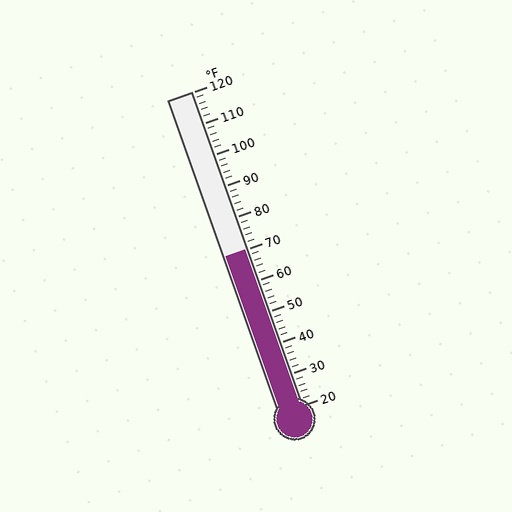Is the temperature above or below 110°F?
The temperature is below 110°F.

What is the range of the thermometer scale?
The thermometer scale ranges from 20°F to 120°F.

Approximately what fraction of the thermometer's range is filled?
The thermometer is filled to approximately 50% of its range.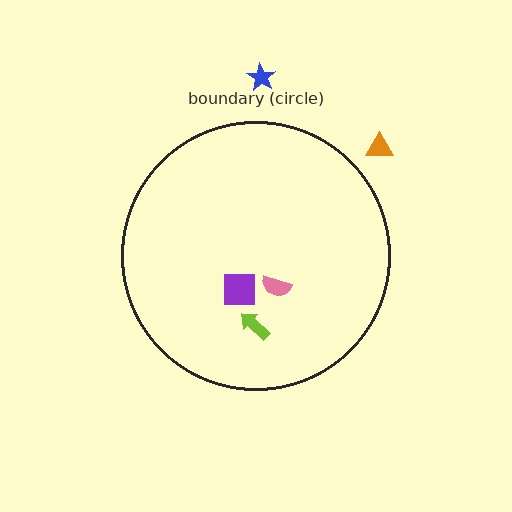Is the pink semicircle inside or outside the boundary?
Inside.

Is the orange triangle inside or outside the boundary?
Outside.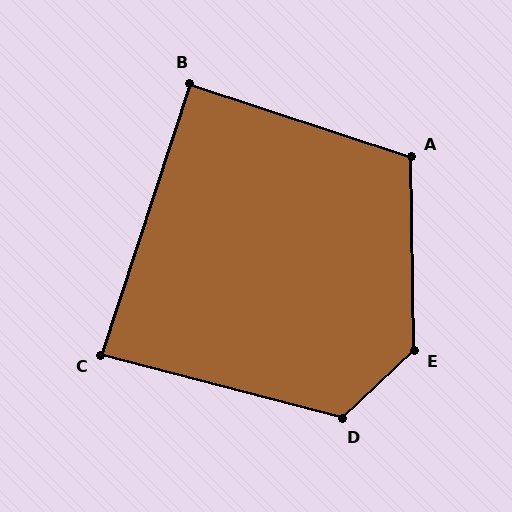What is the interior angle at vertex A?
Approximately 109 degrees (obtuse).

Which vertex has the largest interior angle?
E, at approximately 133 degrees.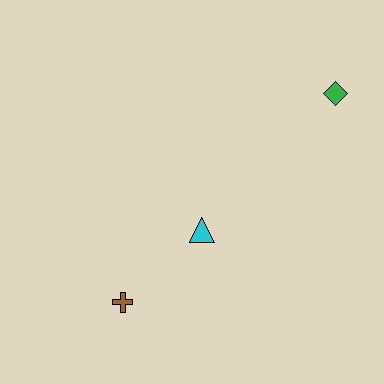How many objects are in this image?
There are 3 objects.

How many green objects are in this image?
There is 1 green object.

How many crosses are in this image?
There is 1 cross.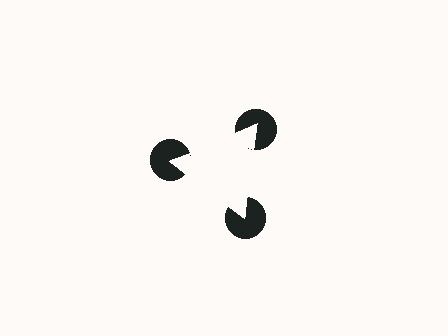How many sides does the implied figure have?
3 sides.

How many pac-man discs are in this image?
There are 3 — one at each vertex of the illusory triangle.